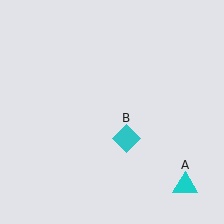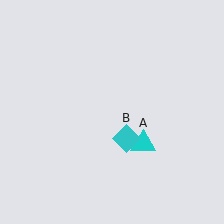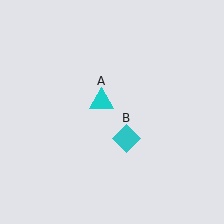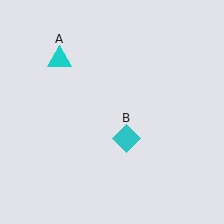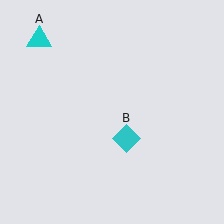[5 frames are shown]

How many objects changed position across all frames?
1 object changed position: cyan triangle (object A).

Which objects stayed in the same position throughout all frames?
Cyan diamond (object B) remained stationary.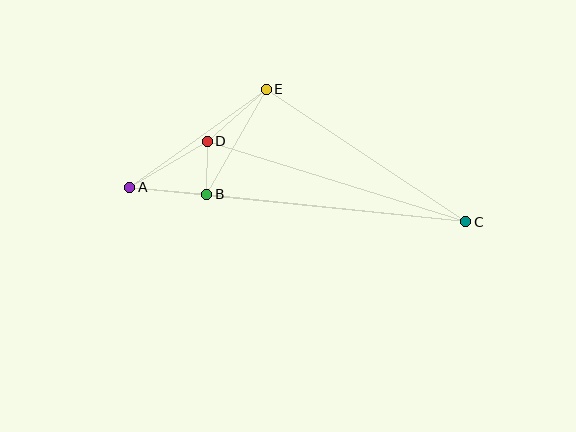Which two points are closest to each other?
Points B and D are closest to each other.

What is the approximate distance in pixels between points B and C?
The distance between B and C is approximately 261 pixels.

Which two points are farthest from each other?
Points A and C are farthest from each other.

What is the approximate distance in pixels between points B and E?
The distance between B and E is approximately 121 pixels.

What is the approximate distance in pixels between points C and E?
The distance between C and E is approximately 239 pixels.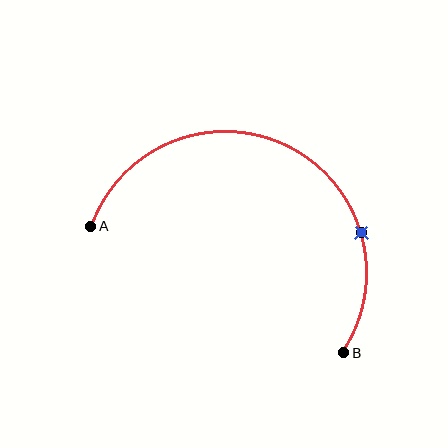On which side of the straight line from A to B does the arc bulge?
The arc bulges above the straight line connecting A and B.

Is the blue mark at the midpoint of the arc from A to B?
No. The blue mark lies on the arc but is closer to endpoint B. The arc midpoint would be at the point on the curve equidistant along the arc from both A and B.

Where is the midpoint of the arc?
The arc midpoint is the point on the curve farthest from the straight line joining A and B. It sits above that line.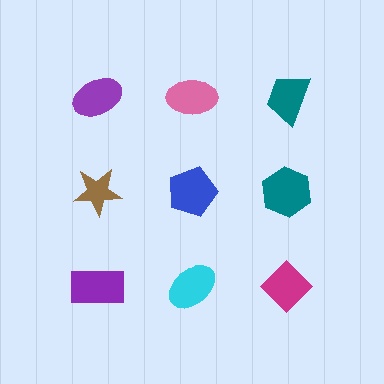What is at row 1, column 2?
A pink ellipse.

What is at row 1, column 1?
A purple ellipse.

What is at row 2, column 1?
A brown star.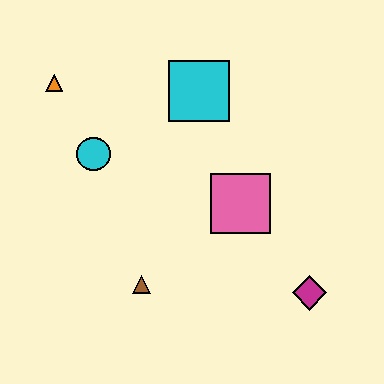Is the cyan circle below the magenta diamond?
No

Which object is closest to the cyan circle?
The orange triangle is closest to the cyan circle.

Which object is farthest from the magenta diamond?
The orange triangle is farthest from the magenta diamond.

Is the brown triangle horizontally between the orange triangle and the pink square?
Yes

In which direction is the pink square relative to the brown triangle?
The pink square is to the right of the brown triangle.